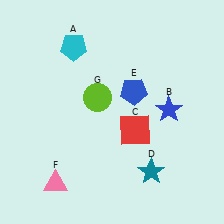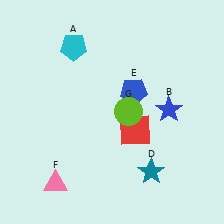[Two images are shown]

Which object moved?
The lime circle (G) moved right.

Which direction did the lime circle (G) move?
The lime circle (G) moved right.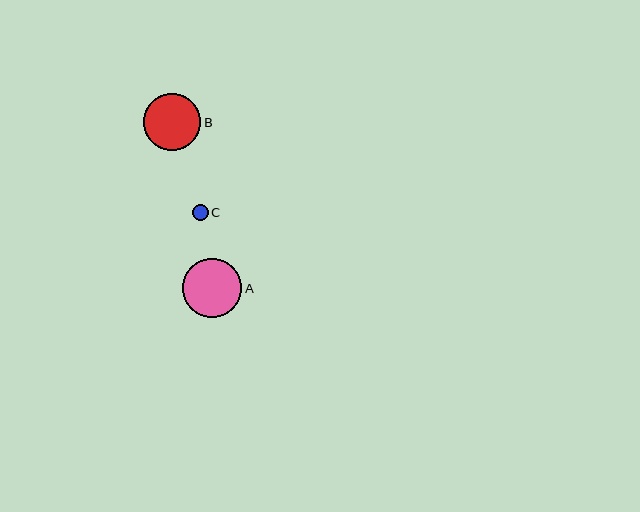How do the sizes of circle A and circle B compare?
Circle A and circle B are approximately the same size.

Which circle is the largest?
Circle A is the largest with a size of approximately 59 pixels.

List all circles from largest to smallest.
From largest to smallest: A, B, C.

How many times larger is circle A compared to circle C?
Circle A is approximately 3.7 times the size of circle C.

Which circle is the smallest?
Circle C is the smallest with a size of approximately 16 pixels.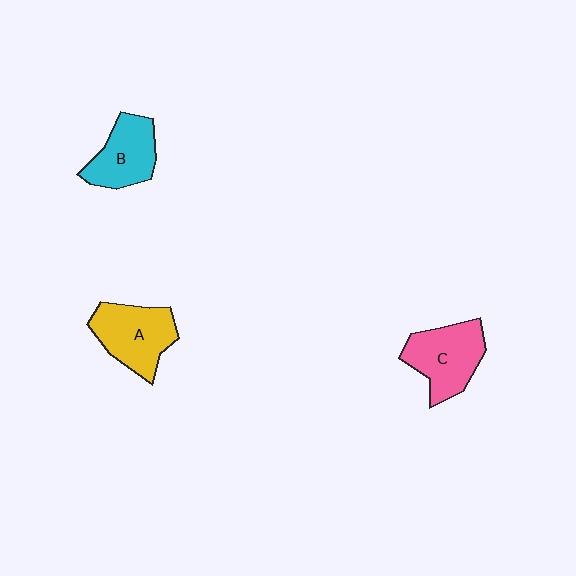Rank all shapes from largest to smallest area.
From largest to smallest: C (pink), A (yellow), B (cyan).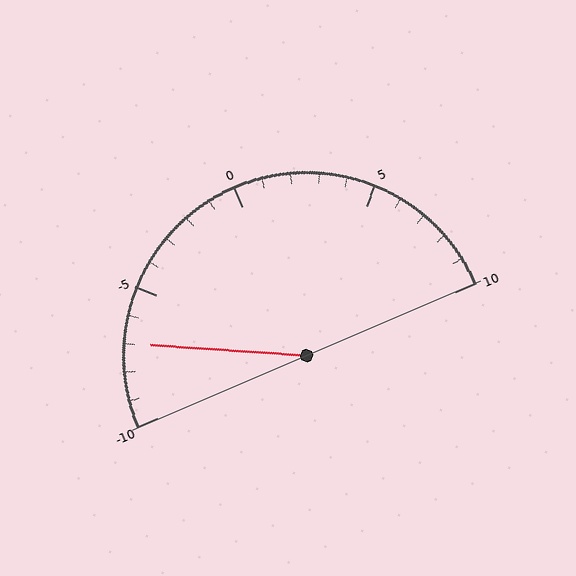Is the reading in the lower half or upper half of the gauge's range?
The reading is in the lower half of the range (-10 to 10).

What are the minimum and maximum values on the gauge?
The gauge ranges from -10 to 10.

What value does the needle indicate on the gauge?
The needle indicates approximately -7.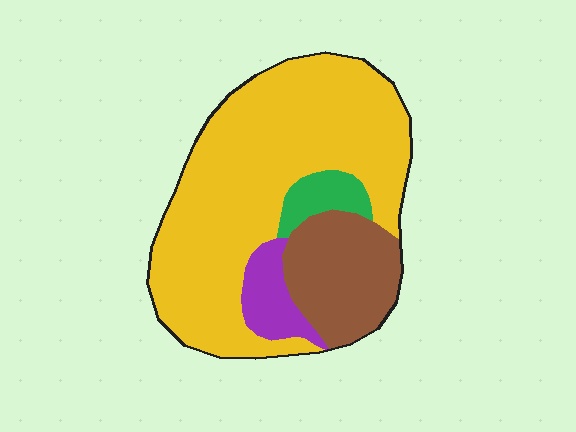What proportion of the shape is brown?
Brown covers roughly 20% of the shape.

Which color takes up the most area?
Yellow, at roughly 65%.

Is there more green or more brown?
Brown.